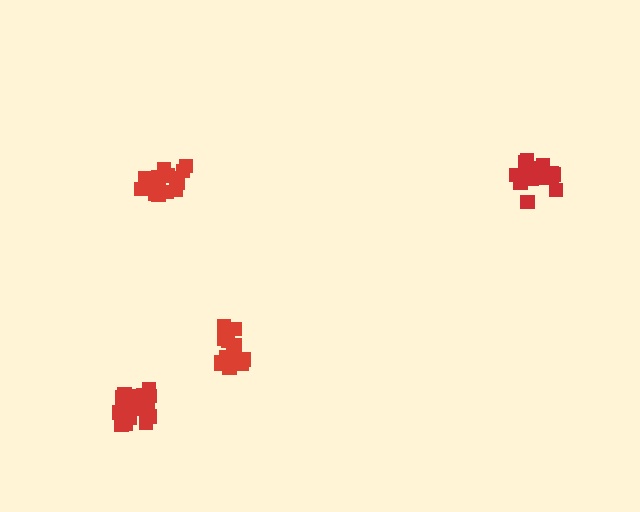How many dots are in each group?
Group 1: 16 dots, Group 2: 15 dots, Group 3: 16 dots, Group 4: 17 dots (64 total).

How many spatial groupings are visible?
There are 4 spatial groupings.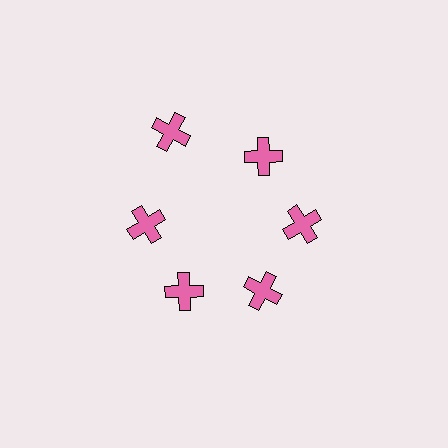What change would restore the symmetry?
The symmetry would be restored by moving it inward, back onto the ring so that all 6 crosses sit at equal angles and equal distance from the center.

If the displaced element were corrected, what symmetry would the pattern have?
It would have 6-fold rotational symmetry — the pattern would map onto itself every 60 degrees.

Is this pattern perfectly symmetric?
No. The 6 pink crosses are arranged in a ring, but one element near the 11 o'clock position is pushed outward from the center, breaking the 6-fold rotational symmetry.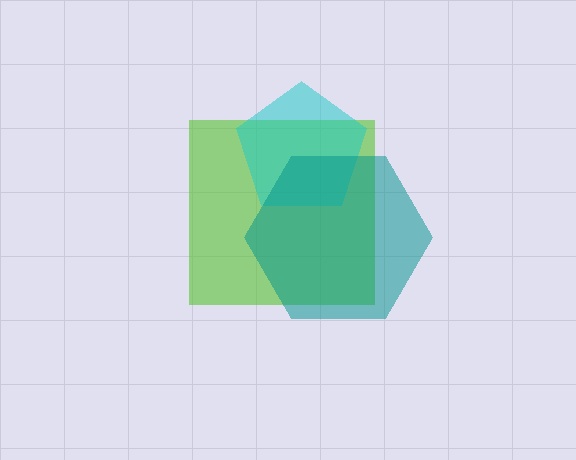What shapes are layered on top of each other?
The layered shapes are: a lime square, a cyan pentagon, a teal hexagon.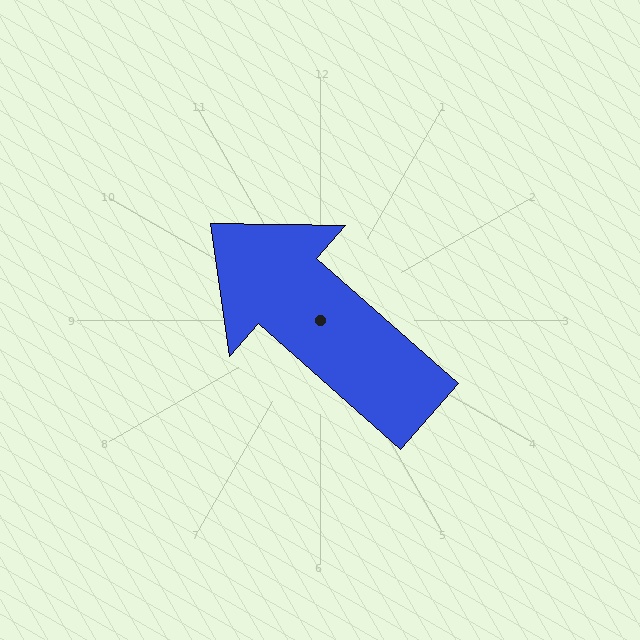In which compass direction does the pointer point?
Northwest.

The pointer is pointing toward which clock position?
Roughly 10 o'clock.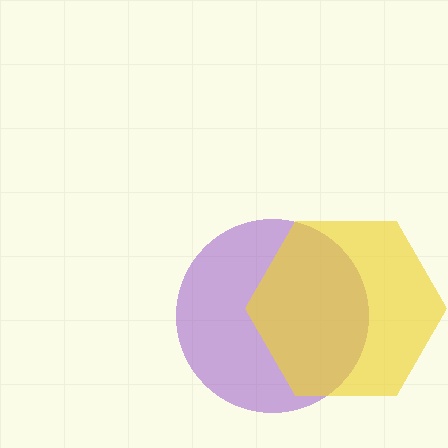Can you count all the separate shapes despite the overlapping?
Yes, there are 2 separate shapes.